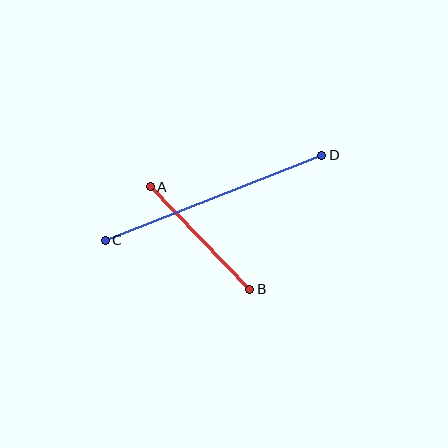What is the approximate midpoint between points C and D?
The midpoint is at approximately (213, 198) pixels.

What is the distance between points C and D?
The distance is approximately 233 pixels.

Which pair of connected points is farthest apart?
Points C and D are farthest apart.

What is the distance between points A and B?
The distance is approximately 143 pixels.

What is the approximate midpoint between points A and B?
The midpoint is at approximately (200, 238) pixels.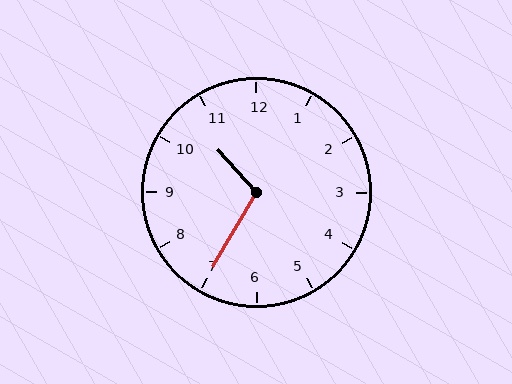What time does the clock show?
10:35.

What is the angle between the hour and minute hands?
Approximately 108 degrees.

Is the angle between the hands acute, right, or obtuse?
It is obtuse.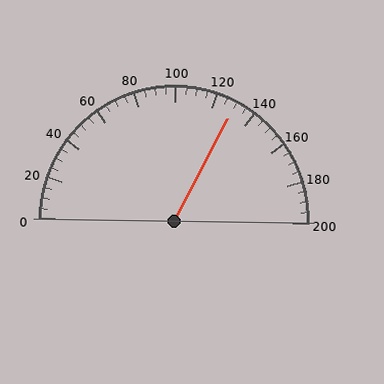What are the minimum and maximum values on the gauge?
The gauge ranges from 0 to 200.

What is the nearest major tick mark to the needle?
The nearest major tick mark is 120.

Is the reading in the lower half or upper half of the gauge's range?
The reading is in the upper half of the range (0 to 200).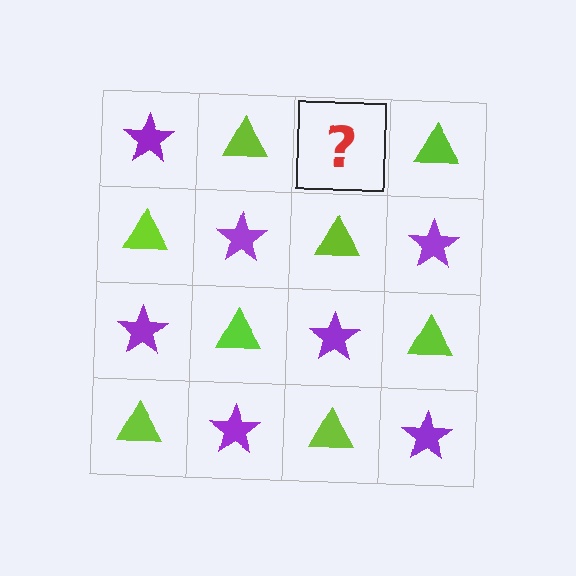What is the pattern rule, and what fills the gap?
The rule is that it alternates purple star and lime triangle in a checkerboard pattern. The gap should be filled with a purple star.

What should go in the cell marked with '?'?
The missing cell should contain a purple star.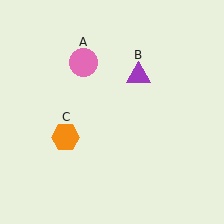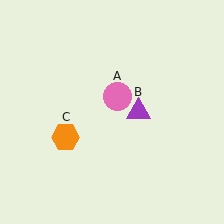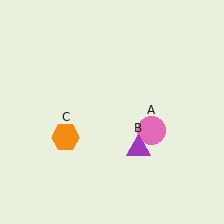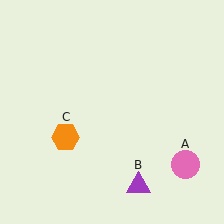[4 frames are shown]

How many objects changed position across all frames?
2 objects changed position: pink circle (object A), purple triangle (object B).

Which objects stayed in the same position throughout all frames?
Orange hexagon (object C) remained stationary.